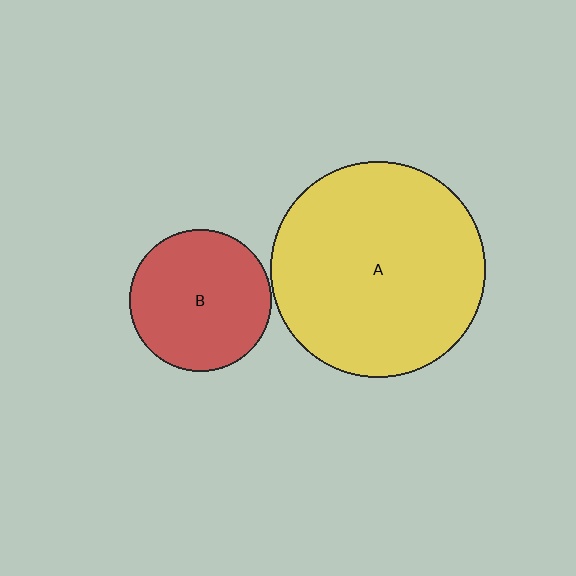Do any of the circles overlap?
No, none of the circles overlap.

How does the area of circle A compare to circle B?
Approximately 2.3 times.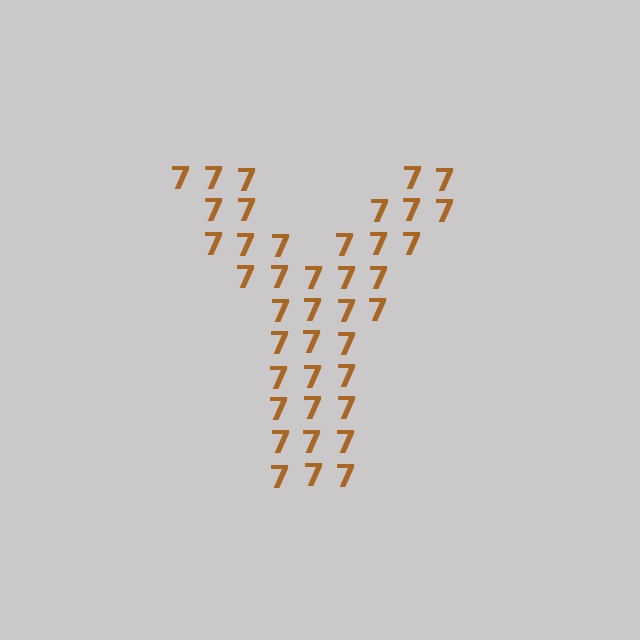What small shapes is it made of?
It is made of small digit 7's.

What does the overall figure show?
The overall figure shows the letter Y.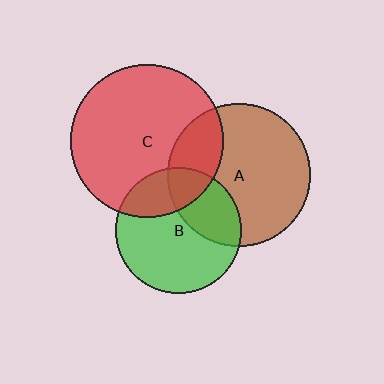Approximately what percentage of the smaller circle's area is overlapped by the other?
Approximately 25%.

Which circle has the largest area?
Circle C (red).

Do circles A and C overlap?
Yes.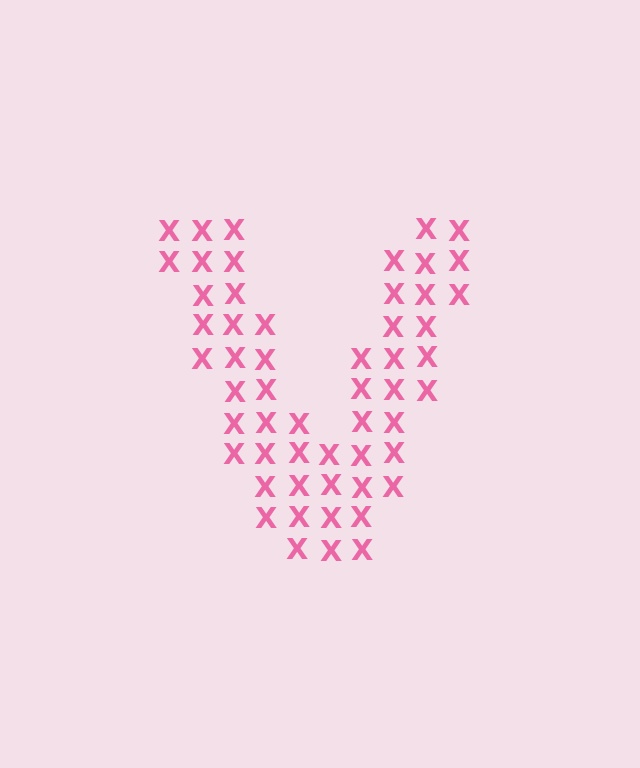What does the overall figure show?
The overall figure shows the letter V.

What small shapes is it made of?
It is made of small letter X's.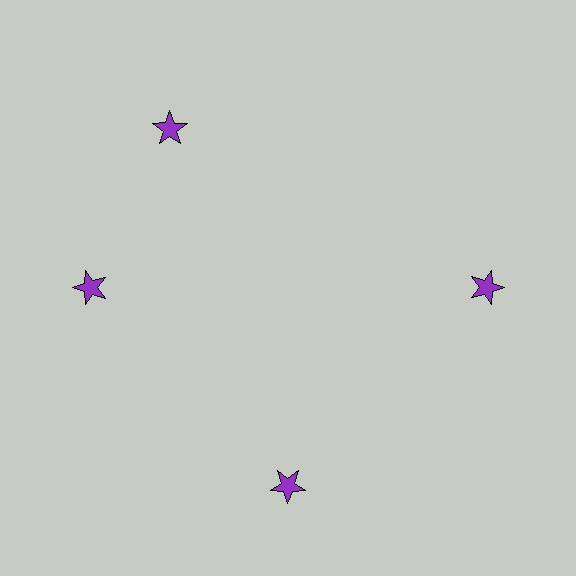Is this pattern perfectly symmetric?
No. The 4 purple stars are arranged in a ring, but one element near the 12 o'clock position is rotated out of alignment along the ring, breaking the 4-fold rotational symmetry.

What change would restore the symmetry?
The symmetry would be restored by rotating it back into even spacing with its neighbors so that all 4 stars sit at equal angles and equal distance from the center.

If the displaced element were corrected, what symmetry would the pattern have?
It would have 4-fold rotational symmetry — the pattern would map onto itself every 90 degrees.